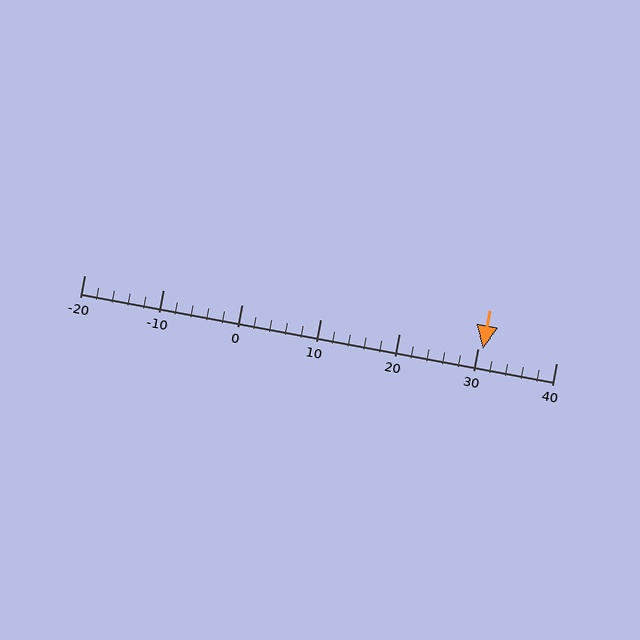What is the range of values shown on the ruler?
The ruler shows values from -20 to 40.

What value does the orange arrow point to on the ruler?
The orange arrow points to approximately 31.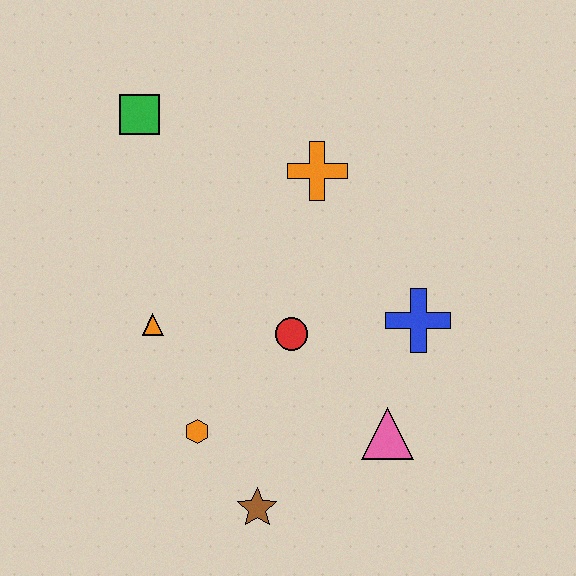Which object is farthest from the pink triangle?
The green square is farthest from the pink triangle.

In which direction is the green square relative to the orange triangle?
The green square is above the orange triangle.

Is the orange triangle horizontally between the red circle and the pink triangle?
No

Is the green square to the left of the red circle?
Yes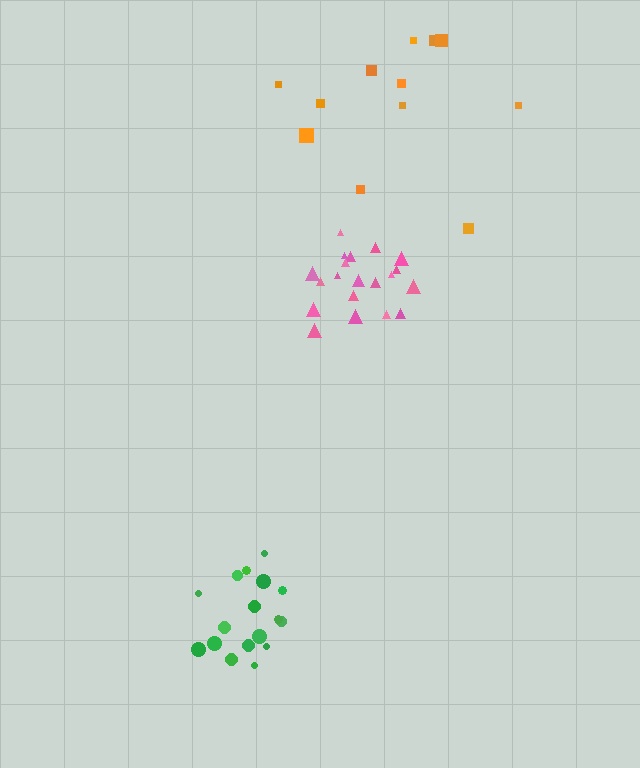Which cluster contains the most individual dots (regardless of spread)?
Pink (20).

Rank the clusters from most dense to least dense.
pink, green, orange.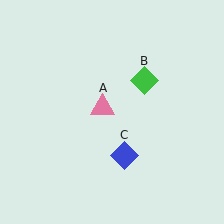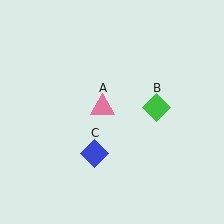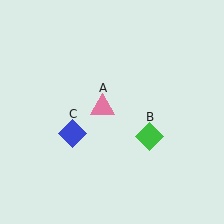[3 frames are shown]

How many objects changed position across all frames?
2 objects changed position: green diamond (object B), blue diamond (object C).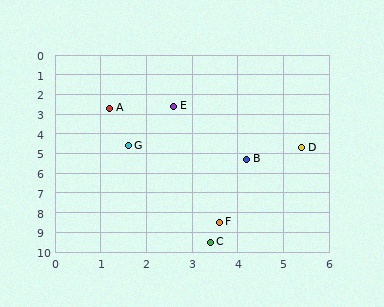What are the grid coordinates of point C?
Point C is at approximately (3.4, 9.5).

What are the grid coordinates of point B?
Point B is at approximately (4.2, 5.3).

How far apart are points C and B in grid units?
Points C and B are about 4.3 grid units apart.